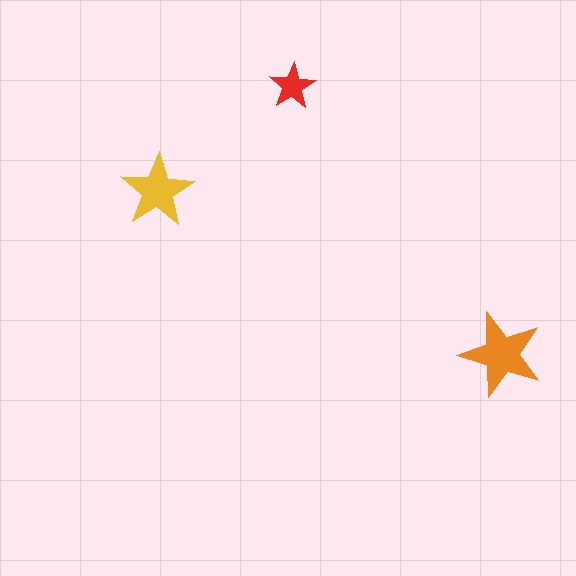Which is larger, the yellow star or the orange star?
The orange one.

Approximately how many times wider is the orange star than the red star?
About 2 times wider.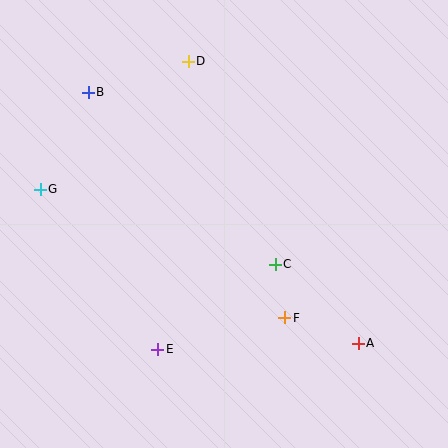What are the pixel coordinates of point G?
Point G is at (40, 189).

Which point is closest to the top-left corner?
Point B is closest to the top-left corner.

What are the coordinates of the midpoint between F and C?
The midpoint between F and C is at (280, 291).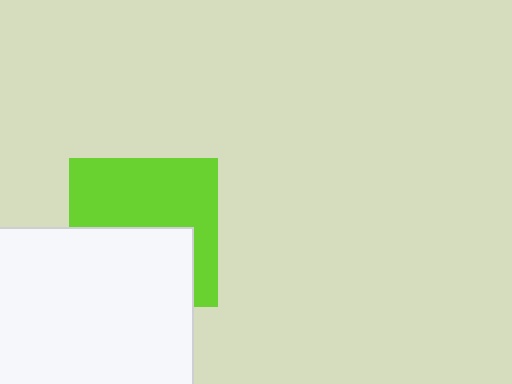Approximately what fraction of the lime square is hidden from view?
Roughly 45% of the lime square is hidden behind the white rectangle.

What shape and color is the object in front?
The object in front is a white rectangle.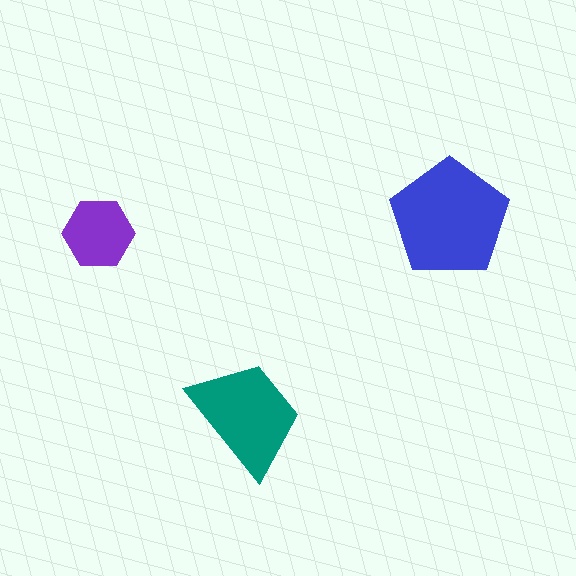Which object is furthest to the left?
The purple hexagon is leftmost.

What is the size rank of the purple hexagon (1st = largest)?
3rd.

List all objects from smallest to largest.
The purple hexagon, the teal trapezoid, the blue pentagon.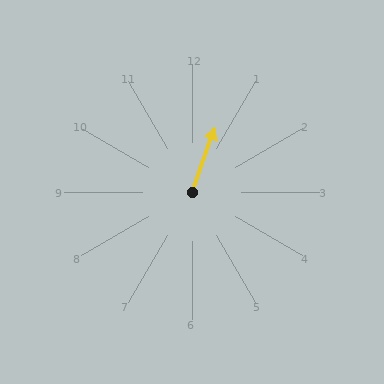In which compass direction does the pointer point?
North.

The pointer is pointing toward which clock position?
Roughly 1 o'clock.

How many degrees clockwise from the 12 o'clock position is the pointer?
Approximately 19 degrees.